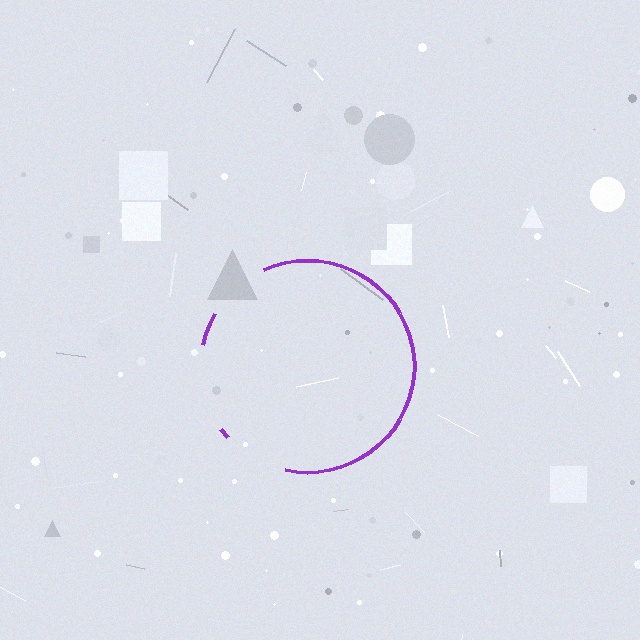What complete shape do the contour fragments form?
The contour fragments form a circle.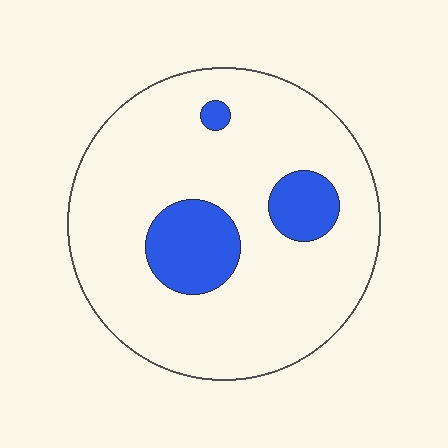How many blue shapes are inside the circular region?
3.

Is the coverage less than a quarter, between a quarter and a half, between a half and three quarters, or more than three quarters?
Less than a quarter.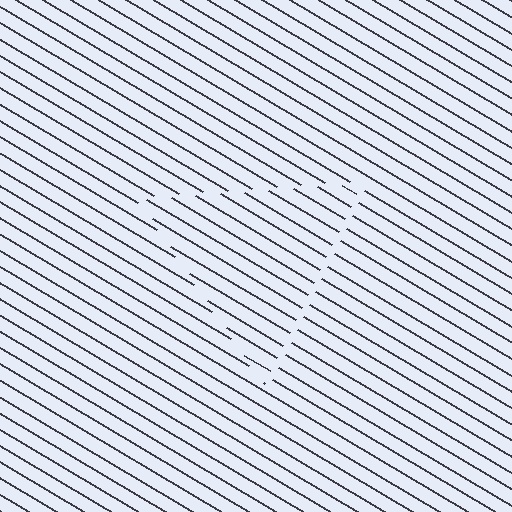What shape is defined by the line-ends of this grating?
An illusory triangle. The interior of the shape contains the same grating, shifted by half a period — the contour is defined by the phase discontinuity where line-ends from the inner and outer gratings abut.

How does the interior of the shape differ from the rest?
The interior of the shape contains the same grating, shifted by half a period — the contour is defined by the phase discontinuity where line-ends from the inner and outer gratings abut.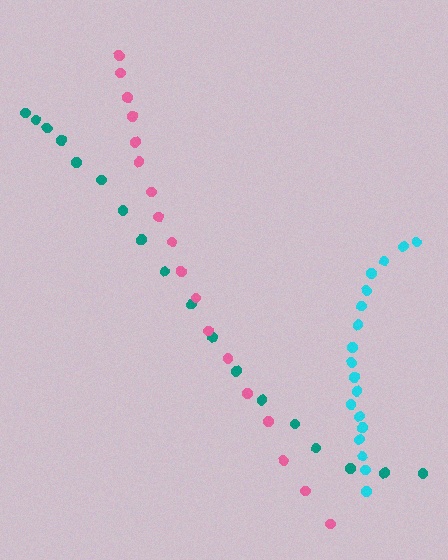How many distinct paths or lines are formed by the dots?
There are 3 distinct paths.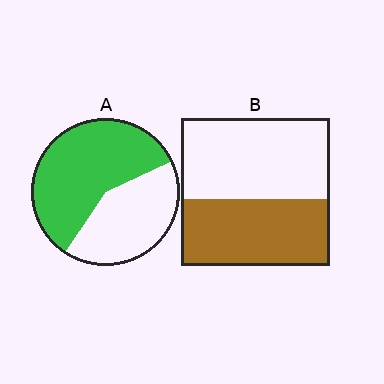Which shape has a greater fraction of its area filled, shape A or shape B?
Shape A.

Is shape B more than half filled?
No.